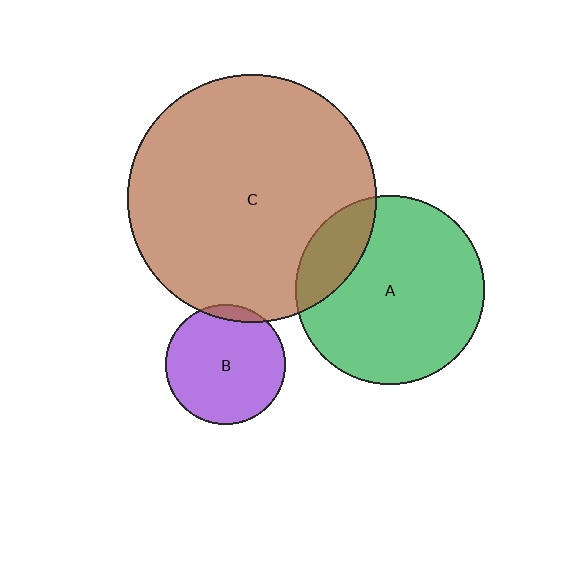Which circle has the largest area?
Circle C (brown).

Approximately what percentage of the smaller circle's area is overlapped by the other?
Approximately 5%.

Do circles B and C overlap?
Yes.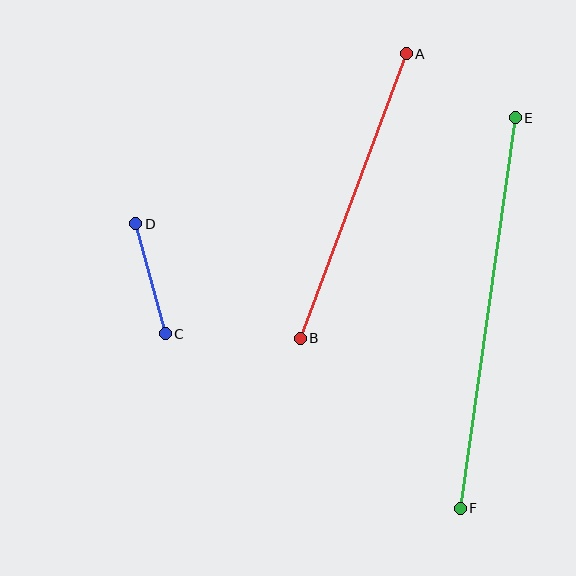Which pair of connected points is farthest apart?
Points E and F are farthest apart.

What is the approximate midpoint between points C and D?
The midpoint is at approximately (151, 279) pixels.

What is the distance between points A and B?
The distance is approximately 304 pixels.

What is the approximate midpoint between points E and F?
The midpoint is at approximately (488, 313) pixels.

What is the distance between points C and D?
The distance is approximately 114 pixels.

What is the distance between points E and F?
The distance is approximately 394 pixels.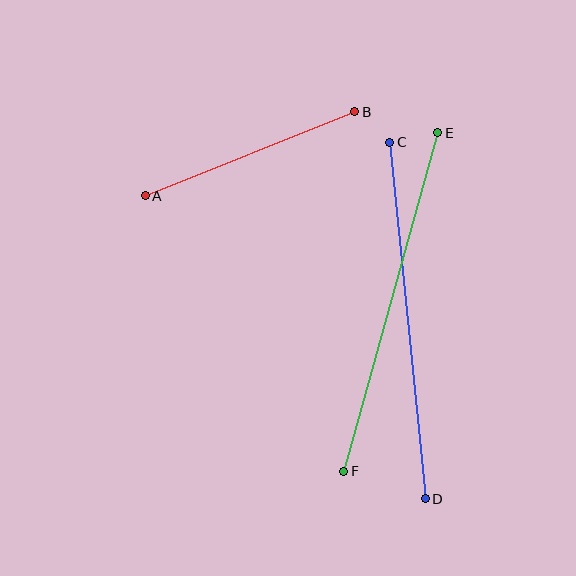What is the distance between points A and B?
The distance is approximately 225 pixels.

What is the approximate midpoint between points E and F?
The midpoint is at approximately (391, 302) pixels.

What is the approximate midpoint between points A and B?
The midpoint is at approximately (250, 154) pixels.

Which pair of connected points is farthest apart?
Points C and D are farthest apart.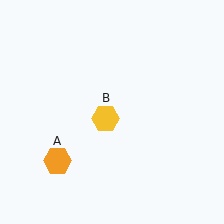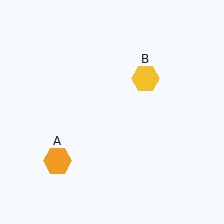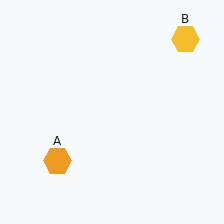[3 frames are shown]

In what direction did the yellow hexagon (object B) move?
The yellow hexagon (object B) moved up and to the right.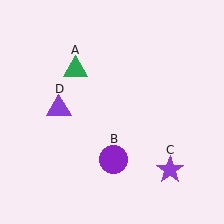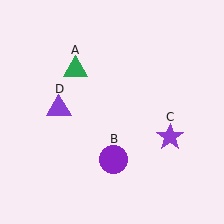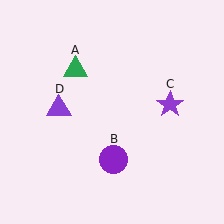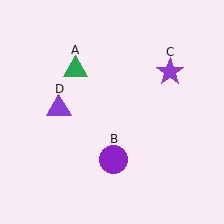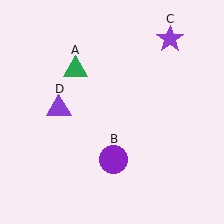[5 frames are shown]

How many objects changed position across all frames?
1 object changed position: purple star (object C).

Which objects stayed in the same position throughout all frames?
Green triangle (object A) and purple circle (object B) and purple triangle (object D) remained stationary.